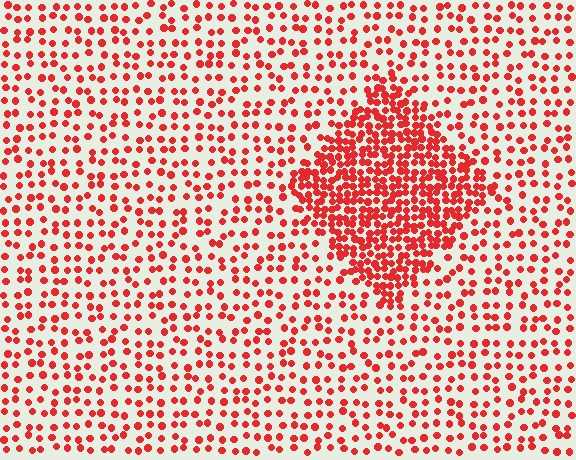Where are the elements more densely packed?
The elements are more densely packed inside the diamond boundary.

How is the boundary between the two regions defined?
The boundary is defined by a change in element density (approximately 2.5x ratio). All elements are the same color, size, and shape.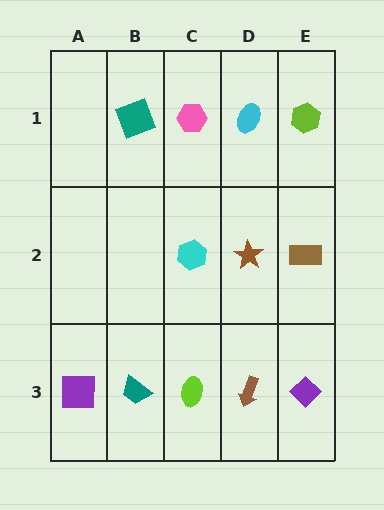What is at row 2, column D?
A brown star.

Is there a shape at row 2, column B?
No, that cell is empty.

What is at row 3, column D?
A brown arrow.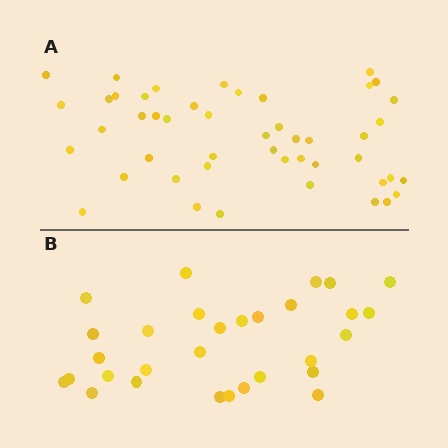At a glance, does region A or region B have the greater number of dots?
Region A (the top region) has more dots.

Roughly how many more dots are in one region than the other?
Region A has approximately 15 more dots than region B.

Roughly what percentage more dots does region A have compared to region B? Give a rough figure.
About 55% more.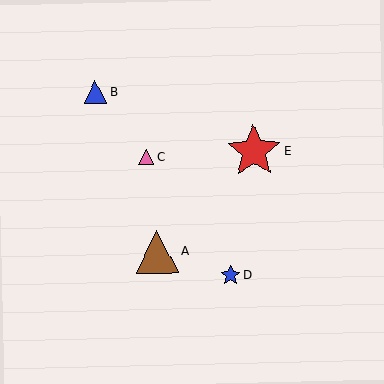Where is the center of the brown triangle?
The center of the brown triangle is at (157, 252).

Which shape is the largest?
The red star (labeled E) is the largest.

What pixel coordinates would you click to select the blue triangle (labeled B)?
Click at (95, 93) to select the blue triangle B.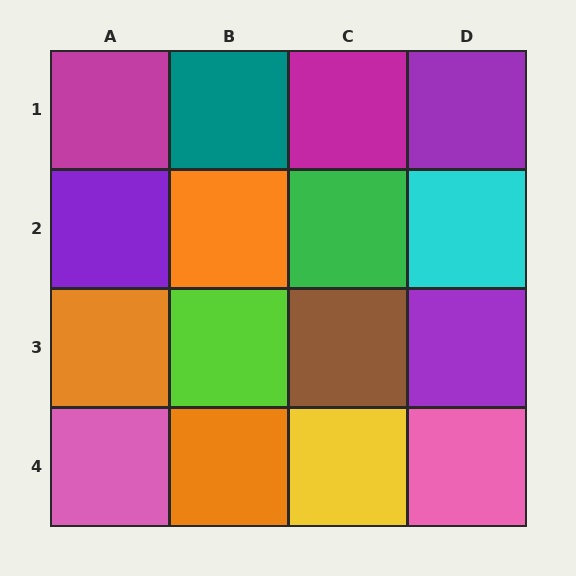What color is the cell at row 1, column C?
Magenta.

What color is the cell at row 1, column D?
Purple.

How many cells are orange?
3 cells are orange.